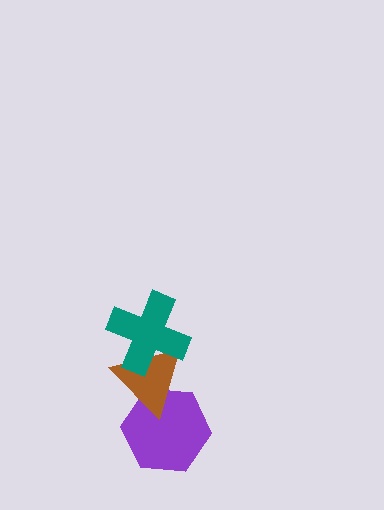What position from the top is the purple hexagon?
The purple hexagon is 3rd from the top.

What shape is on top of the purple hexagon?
The brown triangle is on top of the purple hexagon.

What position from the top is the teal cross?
The teal cross is 1st from the top.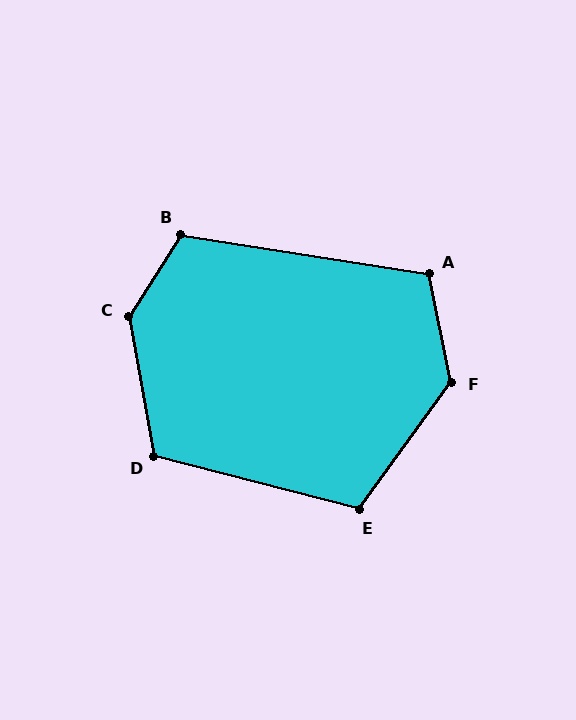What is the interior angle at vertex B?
Approximately 113 degrees (obtuse).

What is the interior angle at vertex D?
Approximately 115 degrees (obtuse).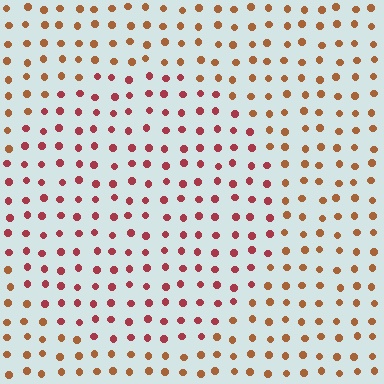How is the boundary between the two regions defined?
The boundary is defined purely by a slight shift in hue (about 32 degrees). Spacing, size, and orientation are identical on both sides.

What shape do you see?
I see a circle.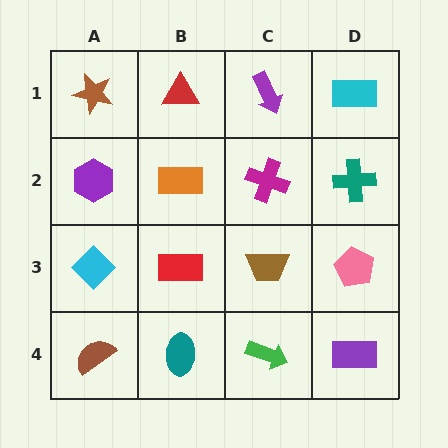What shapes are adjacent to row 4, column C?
A brown trapezoid (row 3, column C), a teal ellipse (row 4, column B), a purple rectangle (row 4, column D).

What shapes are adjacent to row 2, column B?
A red triangle (row 1, column B), a red rectangle (row 3, column B), a purple hexagon (row 2, column A), a magenta cross (row 2, column C).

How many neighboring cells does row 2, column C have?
4.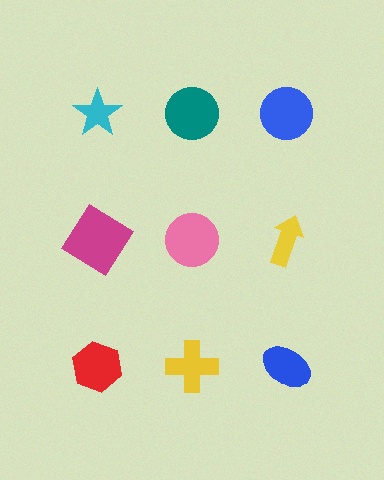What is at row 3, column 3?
A blue ellipse.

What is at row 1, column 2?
A teal circle.